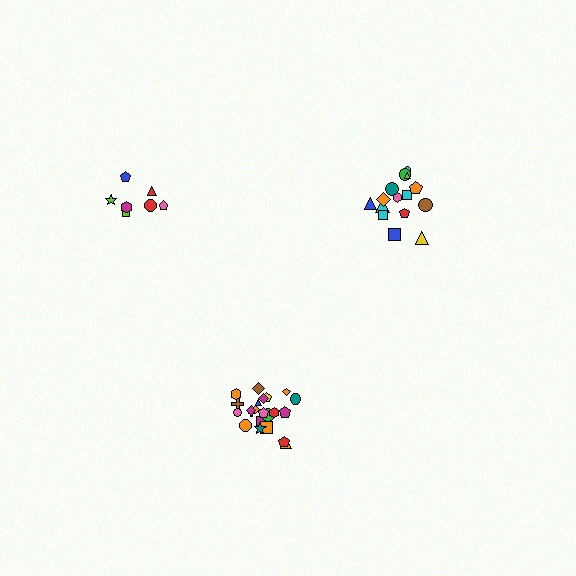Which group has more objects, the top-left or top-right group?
The top-right group.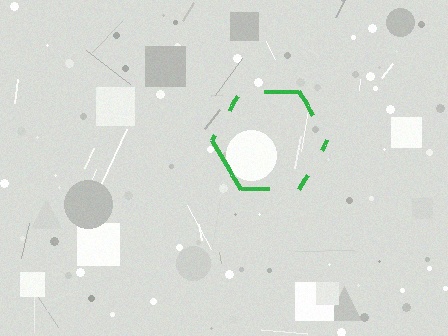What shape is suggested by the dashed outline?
The dashed outline suggests a hexagon.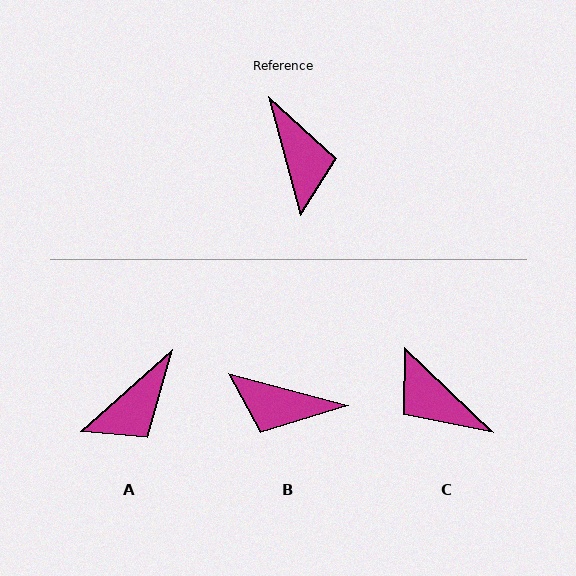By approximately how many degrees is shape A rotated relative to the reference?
Approximately 63 degrees clockwise.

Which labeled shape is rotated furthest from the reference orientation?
C, about 149 degrees away.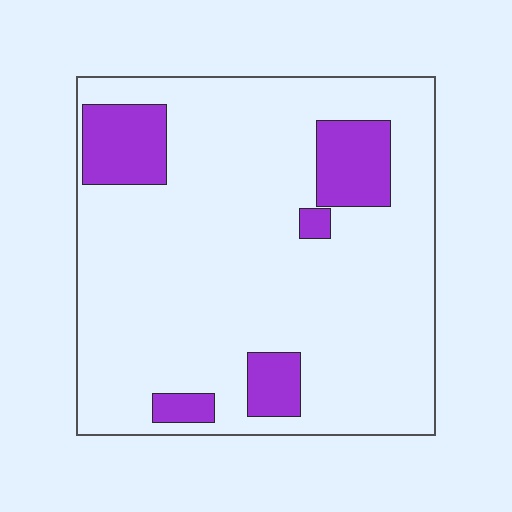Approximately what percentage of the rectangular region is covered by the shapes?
Approximately 15%.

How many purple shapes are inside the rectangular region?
5.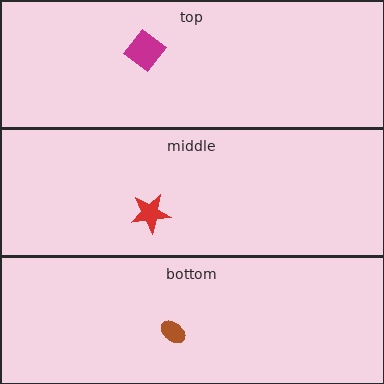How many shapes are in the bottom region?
1.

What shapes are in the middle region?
The red star.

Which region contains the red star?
The middle region.